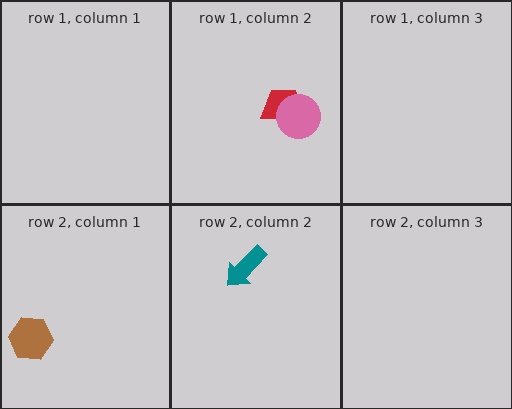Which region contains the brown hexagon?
The row 2, column 1 region.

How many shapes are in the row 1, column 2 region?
2.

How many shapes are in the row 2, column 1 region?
1.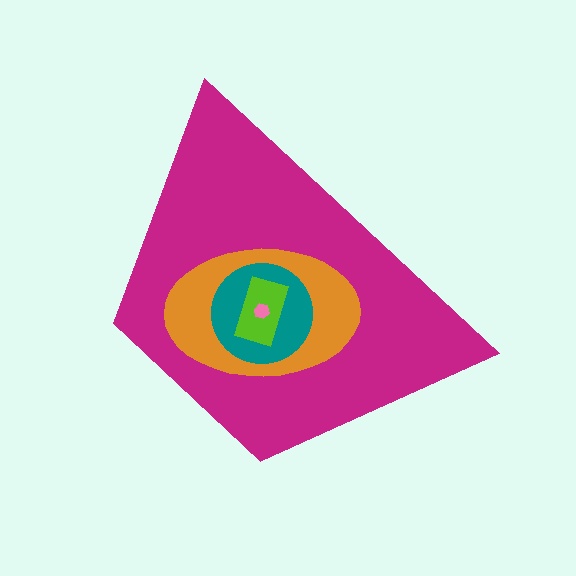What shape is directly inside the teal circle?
The lime rectangle.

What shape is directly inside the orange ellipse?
The teal circle.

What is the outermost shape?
The magenta trapezoid.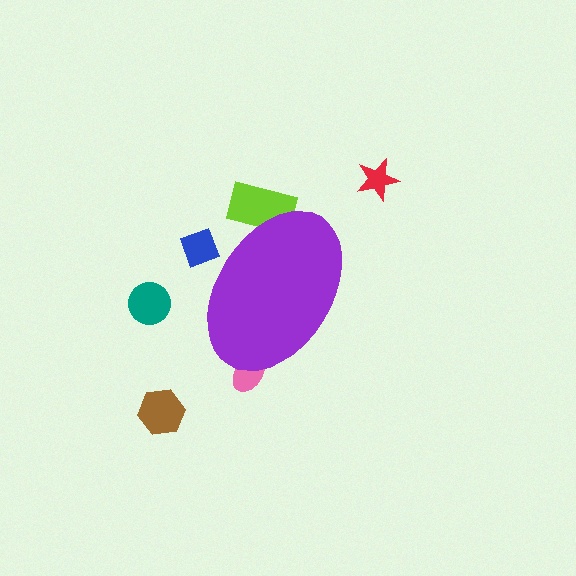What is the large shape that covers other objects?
A purple ellipse.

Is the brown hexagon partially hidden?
No, the brown hexagon is fully visible.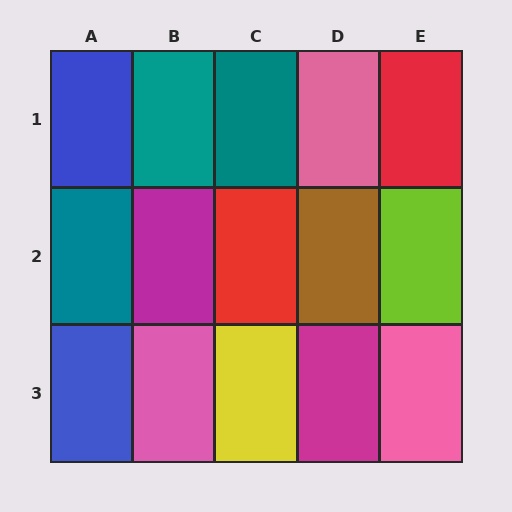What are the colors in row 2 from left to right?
Teal, magenta, red, brown, lime.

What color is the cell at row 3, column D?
Magenta.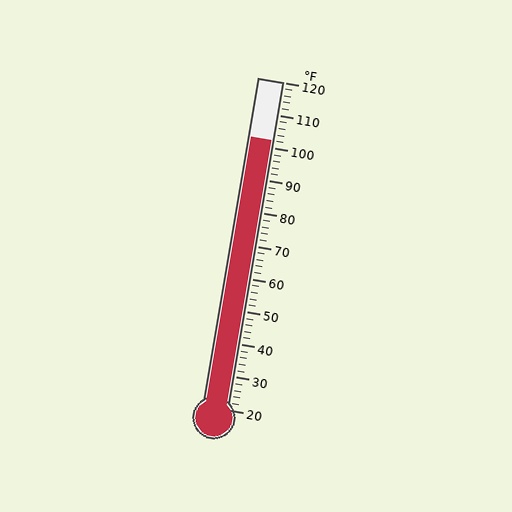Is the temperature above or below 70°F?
The temperature is above 70°F.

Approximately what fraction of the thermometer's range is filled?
The thermometer is filled to approximately 80% of its range.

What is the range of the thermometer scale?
The thermometer scale ranges from 20°F to 120°F.